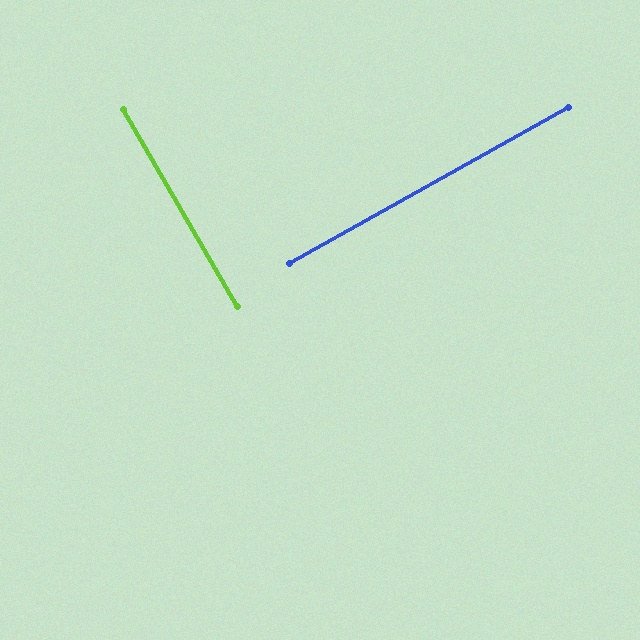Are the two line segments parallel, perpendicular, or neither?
Perpendicular — they meet at approximately 89°.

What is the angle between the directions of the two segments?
Approximately 89 degrees.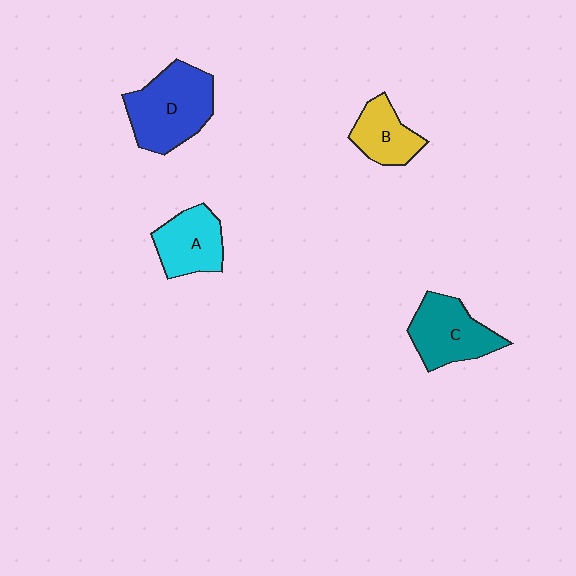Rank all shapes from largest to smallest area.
From largest to smallest: D (blue), C (teal), A (cyan), B (yellow).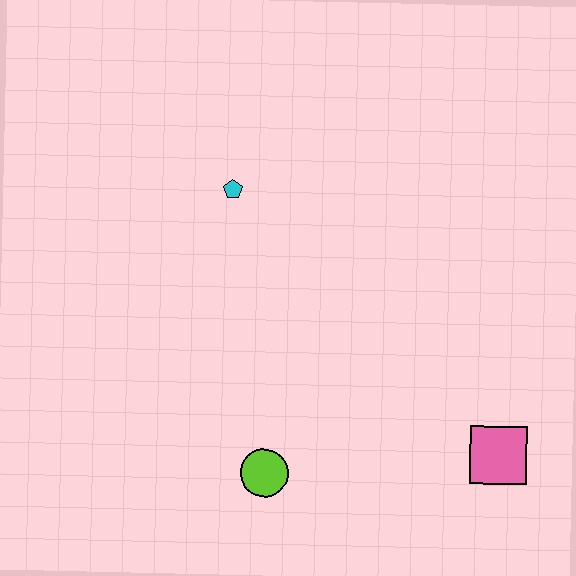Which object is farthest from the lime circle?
The cyan pentagon is farthest from the lime circle.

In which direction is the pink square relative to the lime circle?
The pink square is to the right of the lime circle.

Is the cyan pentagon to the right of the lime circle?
No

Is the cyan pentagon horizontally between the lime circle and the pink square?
No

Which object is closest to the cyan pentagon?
The lime circle is closest to the cyan pentagon.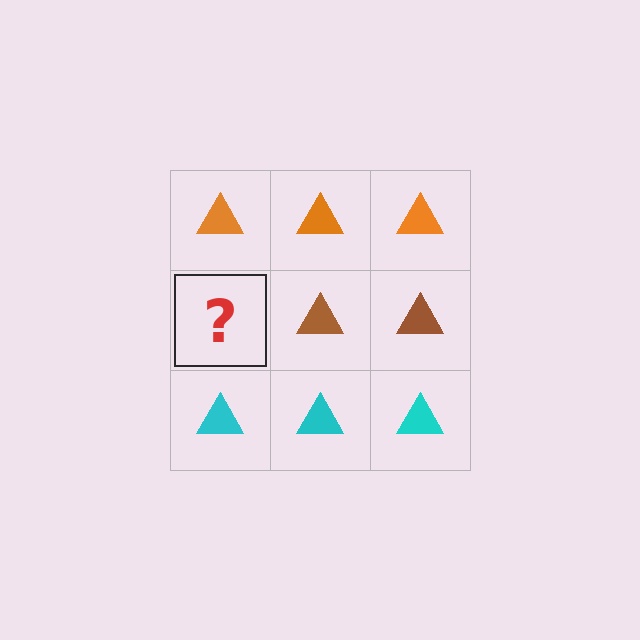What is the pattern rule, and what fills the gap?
The rule is that each row has a consistent color. The gap should be filled with a brown triangle.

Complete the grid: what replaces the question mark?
The question mark should be replaced with a brown triangle.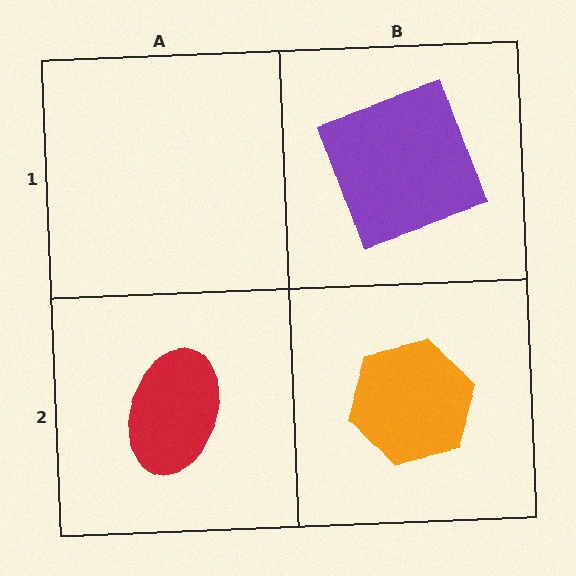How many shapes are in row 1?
1 shape.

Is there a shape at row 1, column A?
No, that cell is empty.